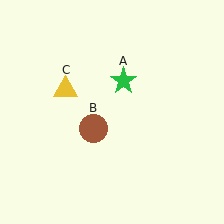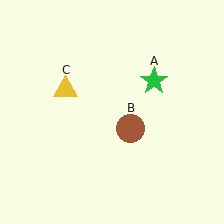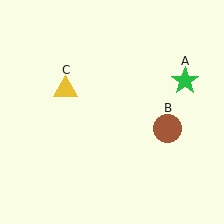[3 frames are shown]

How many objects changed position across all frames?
2 objects changed position: green star (object A), brown circle (object B).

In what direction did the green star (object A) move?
The green star (object A) moved right.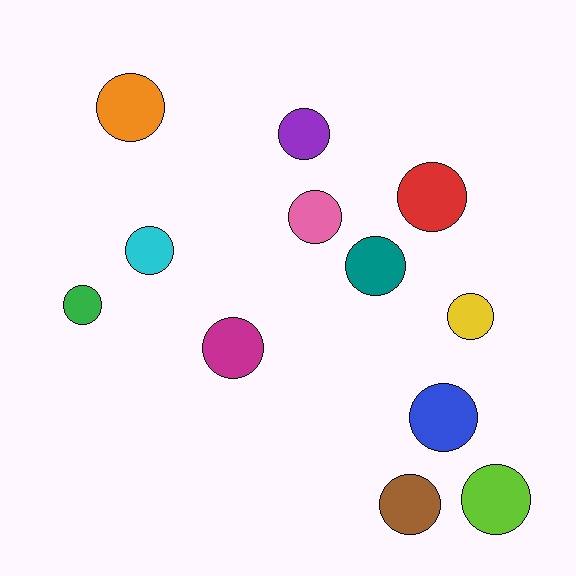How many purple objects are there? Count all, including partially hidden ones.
There is 1 purple object.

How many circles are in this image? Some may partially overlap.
There are 12 circles.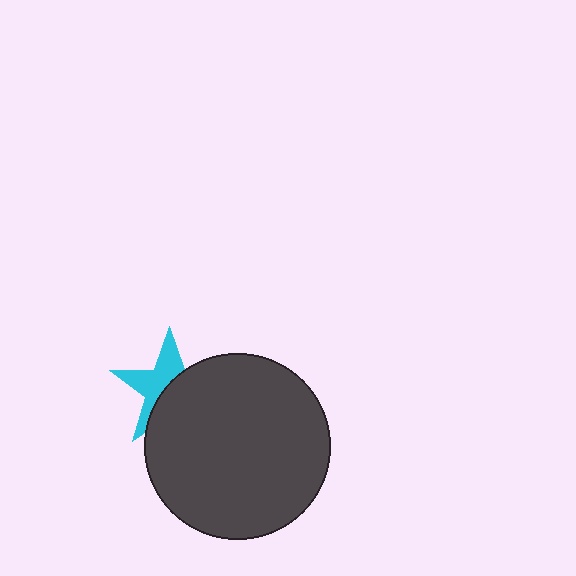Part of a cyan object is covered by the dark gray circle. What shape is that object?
It is a star.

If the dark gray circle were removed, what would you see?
You would see the complete cyan star.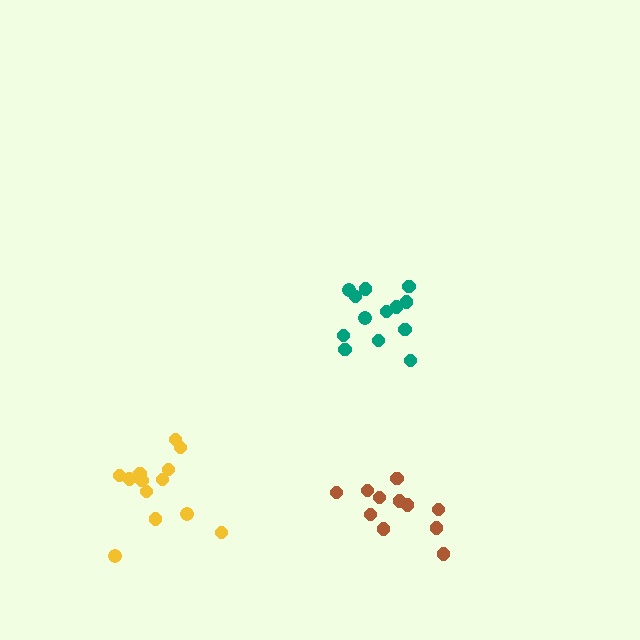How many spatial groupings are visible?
There are 3 spatial groupings.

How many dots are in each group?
Group 1: 13 dots, Group 2: 13 dots, Group 3: 11 dots (37 total).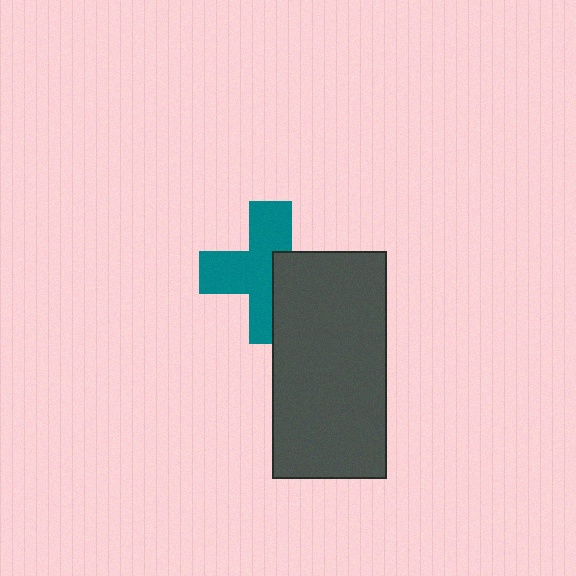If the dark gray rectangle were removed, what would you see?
You would see the complete teal cross.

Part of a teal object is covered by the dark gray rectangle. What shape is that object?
It is a cross.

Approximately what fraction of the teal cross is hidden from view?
Roughly 39% of the teal cross is hidden behind the dark gray rectangle.